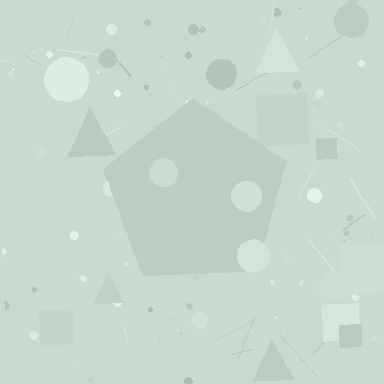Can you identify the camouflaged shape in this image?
The camouflaged shape is a pentagon.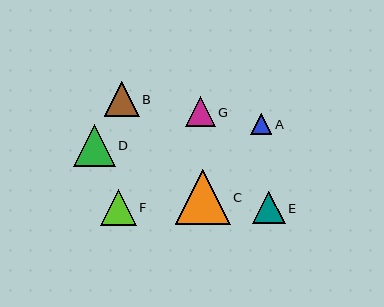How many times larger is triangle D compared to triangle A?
Triangle D is approximately 1.9 times the size of triangle A.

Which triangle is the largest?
Triangle C is the largest with a size of approximately 55 pixels.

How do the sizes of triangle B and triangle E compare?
Triangle B and triangle E are approximately the same size.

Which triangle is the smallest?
Triangle A is the smallest with a size of approximately 21 pixels.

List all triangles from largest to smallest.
From largest to smallest: C, D, F, B, E, G, A.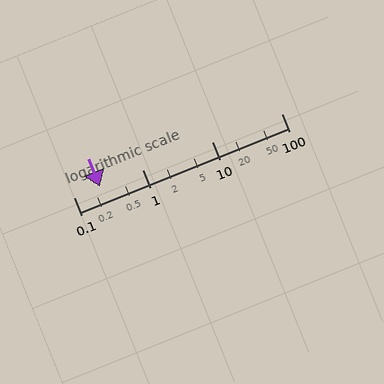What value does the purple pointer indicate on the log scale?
The pointer indicates approximately 0.24.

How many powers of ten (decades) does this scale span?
The scale spans 3 decades, from 0.1 to 100.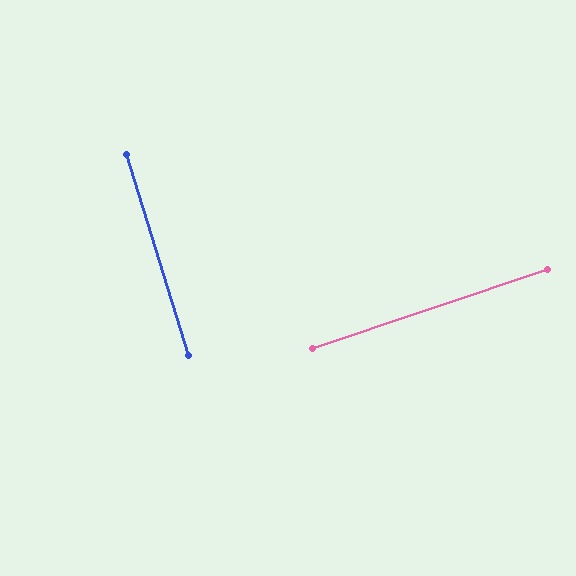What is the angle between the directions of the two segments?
Approximately 88 degrees.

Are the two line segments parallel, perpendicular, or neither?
Perpendicular — they meet at approximately 88°.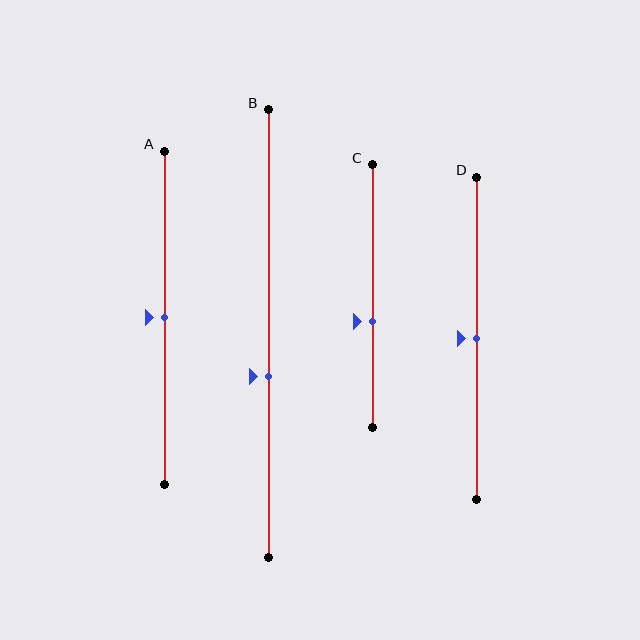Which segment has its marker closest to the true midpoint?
Segment A has its marker closest to the true midpoint.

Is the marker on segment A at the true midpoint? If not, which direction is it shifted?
Yes, the marker on segment A is at the true midpoint.